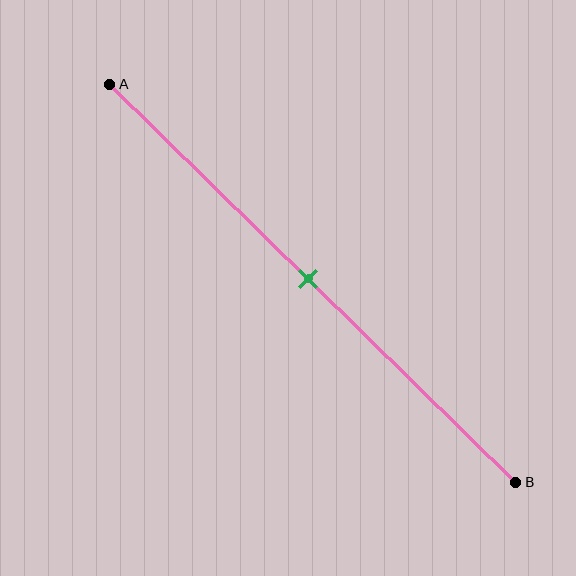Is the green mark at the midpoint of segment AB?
Yes, the mark is approximately at the midpoint.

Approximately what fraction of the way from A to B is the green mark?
The green mark is approximately 50% of the way from A to B.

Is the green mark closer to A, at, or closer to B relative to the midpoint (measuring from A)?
The green mark is approximately at the midpoint of segment AB.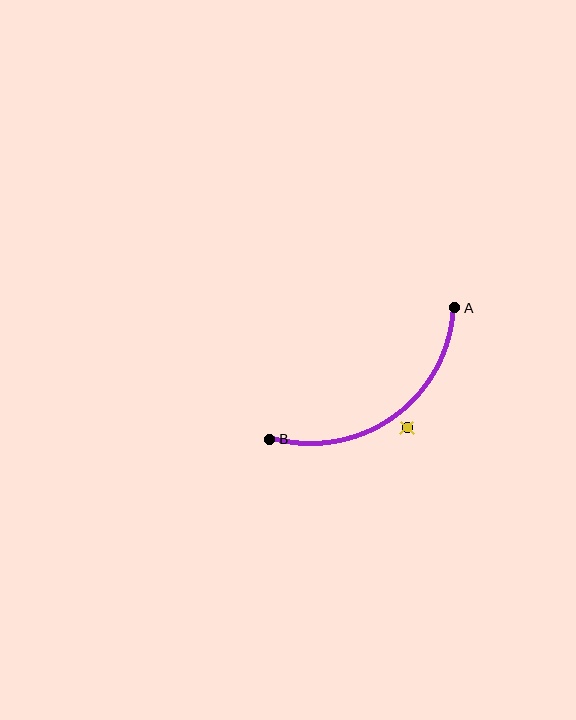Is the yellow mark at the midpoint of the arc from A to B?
No — the yellow mark does not lie on the arc at all. It sits slightly outside the curve.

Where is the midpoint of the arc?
The arc midpoint is the point on the curve farthest from the straight line joining A and B. It sits below and to the right of that line.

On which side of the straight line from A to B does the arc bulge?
The arc bulges below and to the right of the straight line connecting A and B.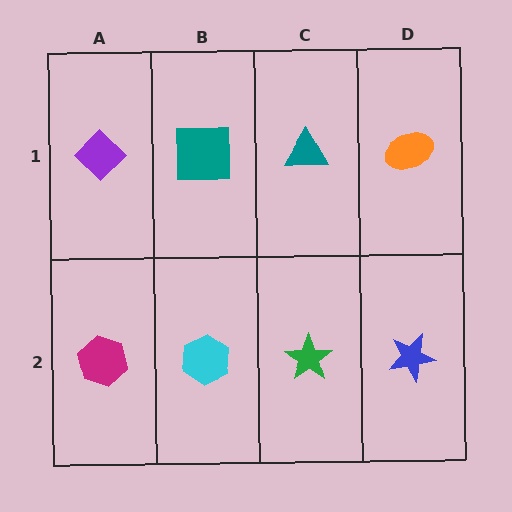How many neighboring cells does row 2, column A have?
2.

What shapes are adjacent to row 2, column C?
A teal triangle (row 1, column C), a cyan hexagon (row 2, column B), a blue star (row 2, column D).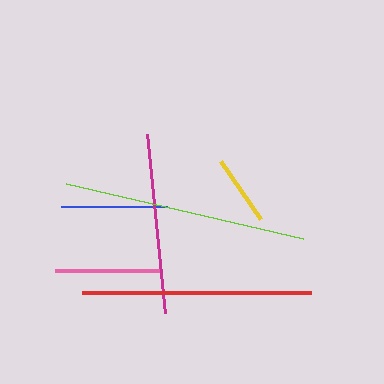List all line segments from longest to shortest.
From longest to shortest: lime, red, magenta, blue, pink, yellow.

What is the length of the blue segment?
The blue segment is approximately 107 pixels long.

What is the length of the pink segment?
The pink segment is approximately 106 pixels long.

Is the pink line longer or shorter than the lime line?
The lime line is longer than the pink line.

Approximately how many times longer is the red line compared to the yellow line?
The red line is approximately 3.3 times the length of the yellow line.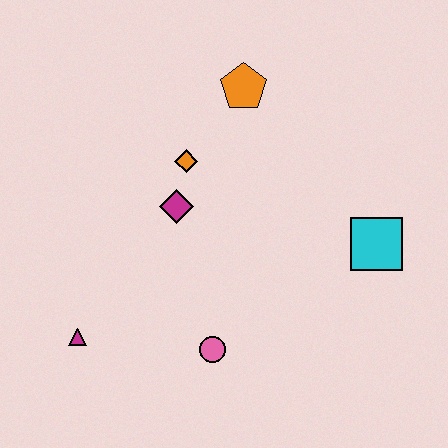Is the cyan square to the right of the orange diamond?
Yes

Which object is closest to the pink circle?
The magenta triangle is closest to the pink circle.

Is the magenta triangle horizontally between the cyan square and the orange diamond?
No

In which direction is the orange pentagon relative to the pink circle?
The orange pentagon is above the pink circle.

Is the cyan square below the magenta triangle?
No